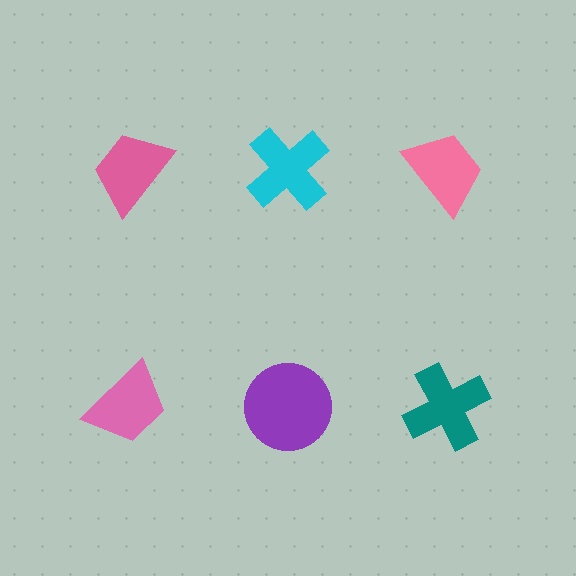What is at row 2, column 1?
A pink trapezoid.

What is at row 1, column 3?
A pink trapezoid.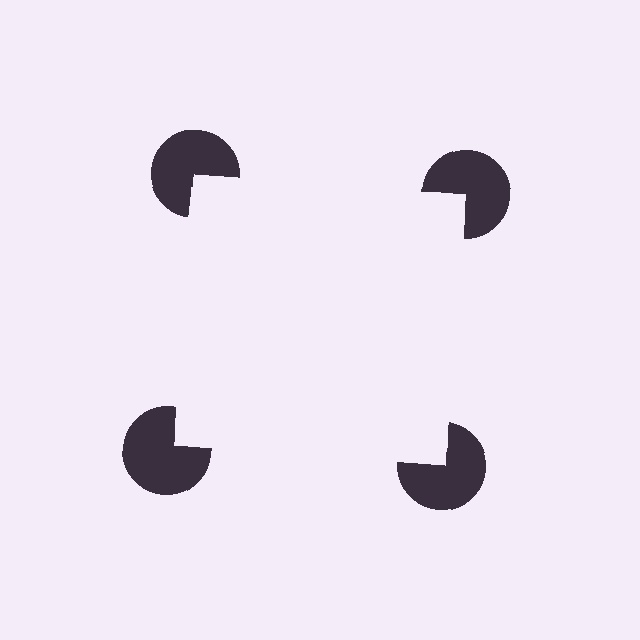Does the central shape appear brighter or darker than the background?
It typically appears slightly brighter than the background, even though no actual brightness change is drawn.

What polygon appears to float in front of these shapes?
An illusory square — its edges are inferred from the aligned wedge cuts in the pac-man discs, not physically drawn.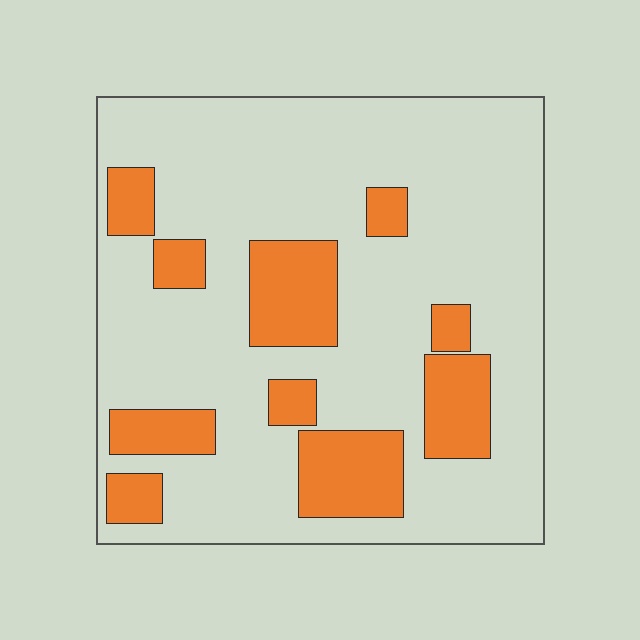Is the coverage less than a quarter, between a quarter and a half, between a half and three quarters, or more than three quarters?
Less than a quarter.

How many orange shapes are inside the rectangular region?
10.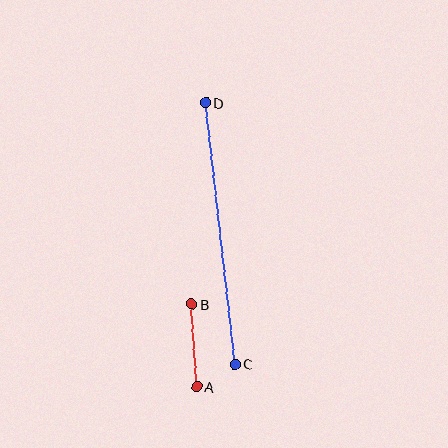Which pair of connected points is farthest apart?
Points C and D are farthest apart.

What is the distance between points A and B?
The distance is approximately 83 pixels.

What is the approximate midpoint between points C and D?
The midpoint is at approximately (220, 233) pixels.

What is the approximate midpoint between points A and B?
The midpoint is at approximately (194, 345) pixels.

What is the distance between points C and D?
The distance is approximately 263 pixels.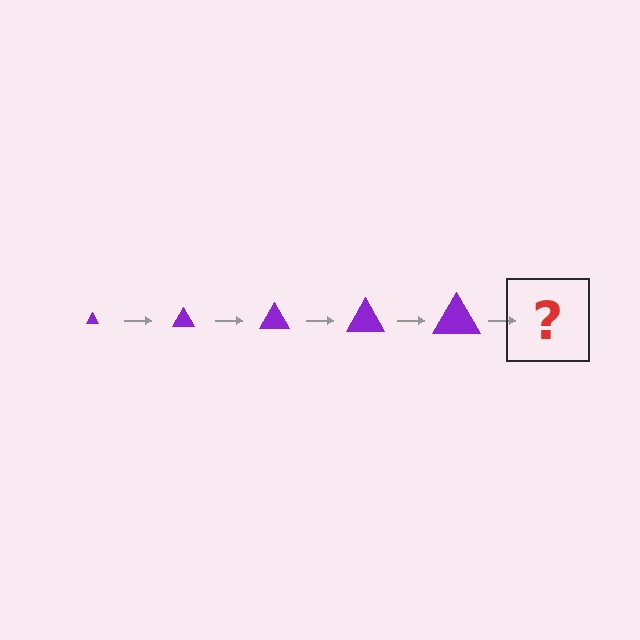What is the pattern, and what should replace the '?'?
The pattern is that the triangle gets progressively larger each step. The '?' should be a purple triangle, larger than the previous one.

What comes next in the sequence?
The next element should be a purple triangle, larger than the previous one.